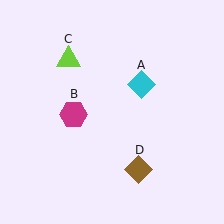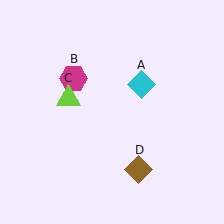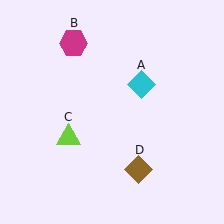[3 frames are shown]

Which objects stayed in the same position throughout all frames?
Cyan diamond (object A) and brown diamond (object D) remained stationary.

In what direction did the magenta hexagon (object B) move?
The magenta hexagon (object B) moved up.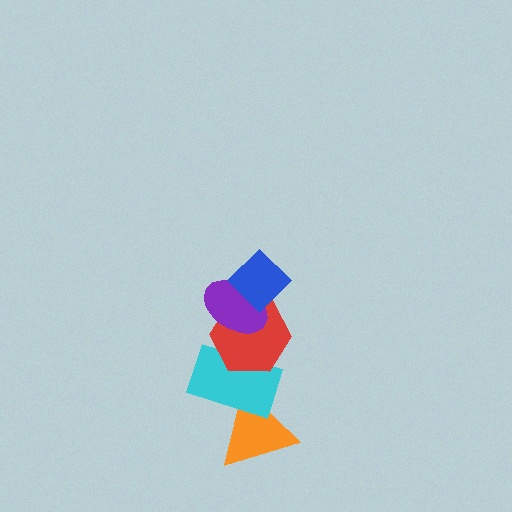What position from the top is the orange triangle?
The orange triangle is 5th from the top.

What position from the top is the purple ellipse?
The purple ellipse is 2nd from the top.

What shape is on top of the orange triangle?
The cyan rectangle is on top of the orange triangle.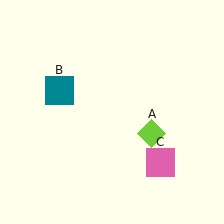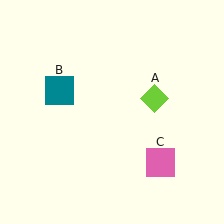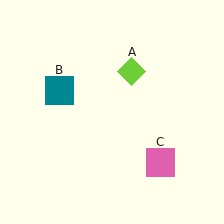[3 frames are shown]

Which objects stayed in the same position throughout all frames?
Teal square (object B) and pink square (object C) remained stationary.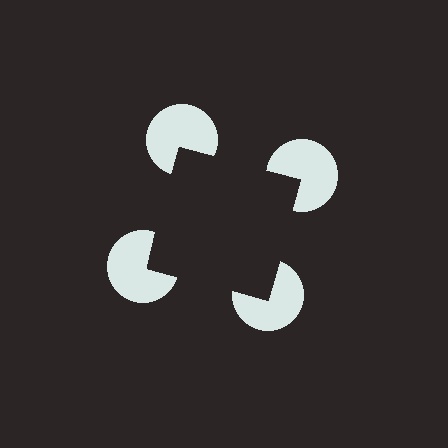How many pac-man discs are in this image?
There are 4 — one at each vertex of the illusory square.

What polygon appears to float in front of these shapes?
An illusory square — its edges are inferred from the aligned wedge cuts in the pac-man discs, not physically drawn.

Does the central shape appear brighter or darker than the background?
It typically appears slightly darker than the background, even though no actual brightness change is drawn.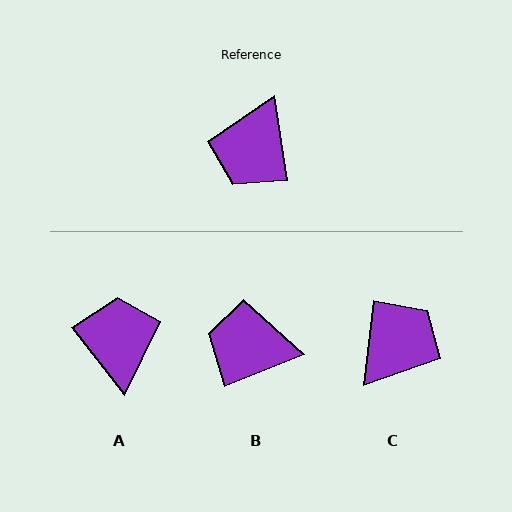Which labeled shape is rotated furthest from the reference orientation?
C, about 164 degrees away.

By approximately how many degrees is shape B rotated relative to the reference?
Approximately 77 degrees clockwise.